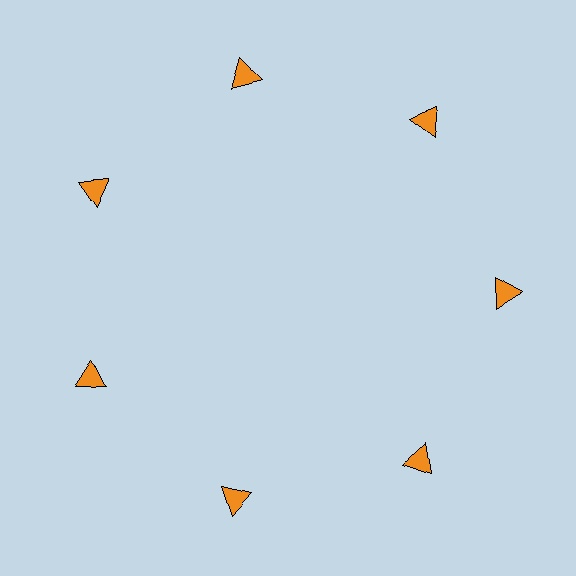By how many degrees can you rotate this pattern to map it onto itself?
The pattern maps onto itself every 51 degrees of rotation.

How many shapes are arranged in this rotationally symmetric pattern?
There are 7 shapes, arranged in 7 groups of 1.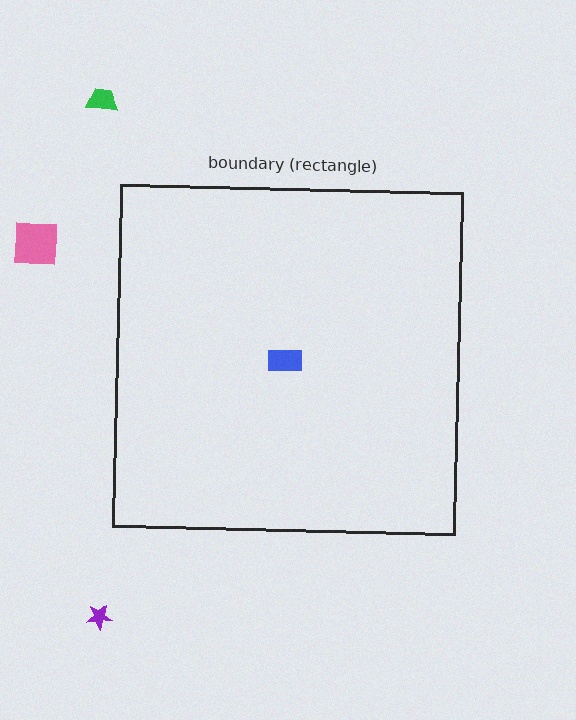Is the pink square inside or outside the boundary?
Outside.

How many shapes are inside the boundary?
1 inside, 3 outside.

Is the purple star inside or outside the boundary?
Outside.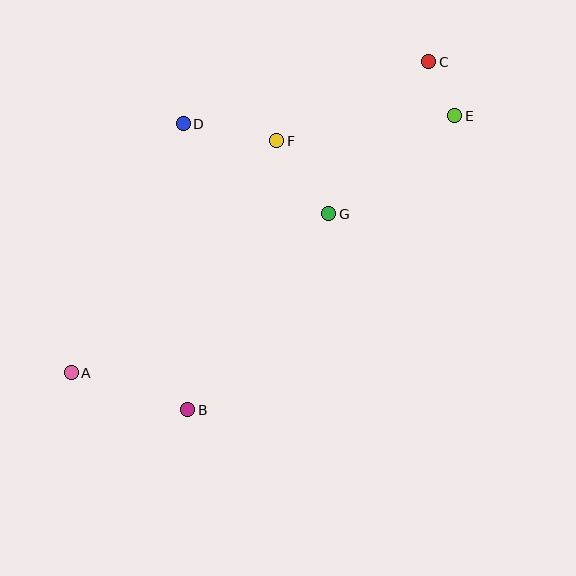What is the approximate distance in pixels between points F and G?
The distance between F and G is approximately 89 pixels.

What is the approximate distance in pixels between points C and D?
The distance between C and D is approximately 253 pixels.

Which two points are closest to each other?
Points C and E are closest to each other.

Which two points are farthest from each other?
Points A and C are farthest from each other.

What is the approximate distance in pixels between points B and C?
The distance between B and C is approximately 423 pixels.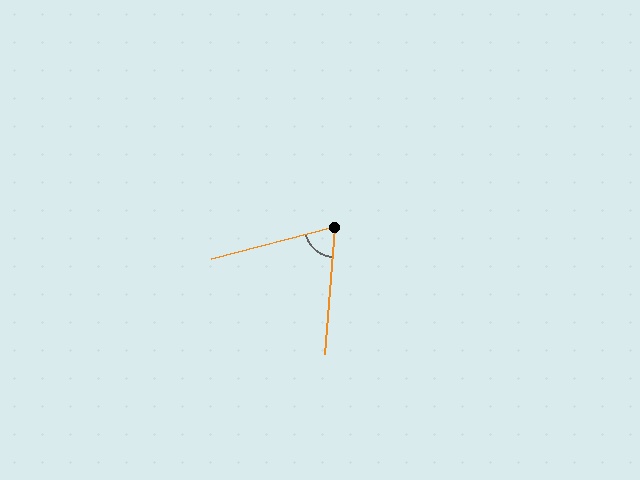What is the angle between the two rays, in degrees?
Approximately 71 degrees.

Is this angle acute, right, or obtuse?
It is acute.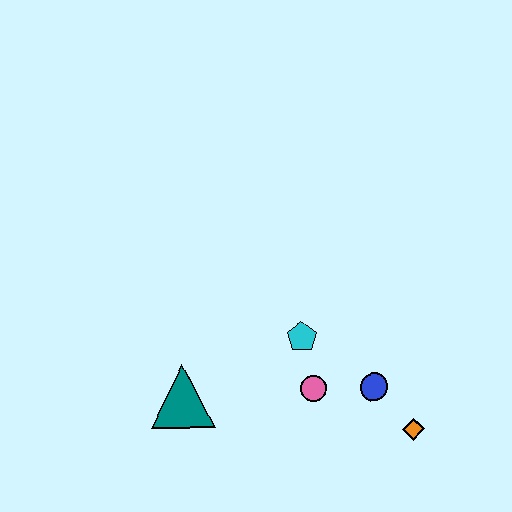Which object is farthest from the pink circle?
The teal triangle is farthest from the pink circle.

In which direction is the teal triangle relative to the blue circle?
The teal triangle is to the left of the blue circle.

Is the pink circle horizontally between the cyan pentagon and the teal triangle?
No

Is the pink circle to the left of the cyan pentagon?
No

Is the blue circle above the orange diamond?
Yes